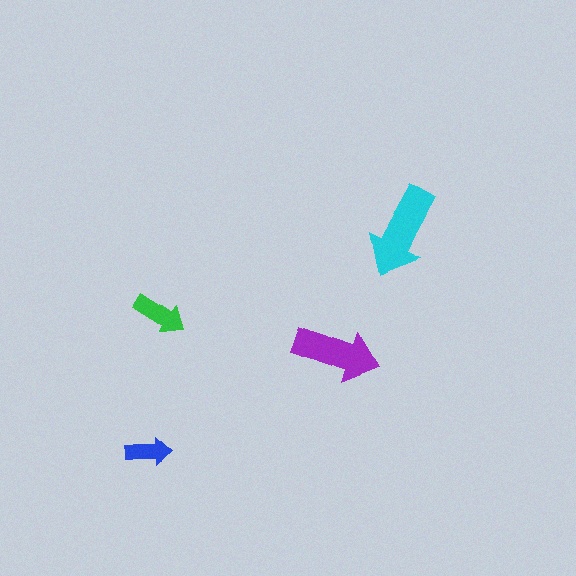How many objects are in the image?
There are 4 objects in the image.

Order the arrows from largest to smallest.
the cyan one, the purple one, the green one, the blue one.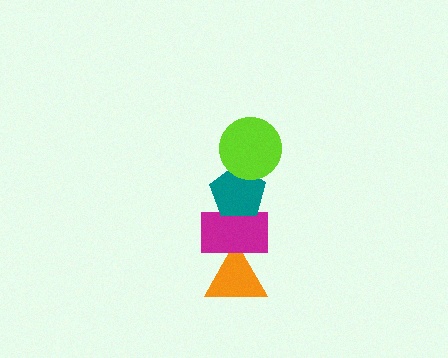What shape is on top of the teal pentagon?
The lime circle is on top of the teal pentagon.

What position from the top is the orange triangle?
The orange triangle is 4th from the top.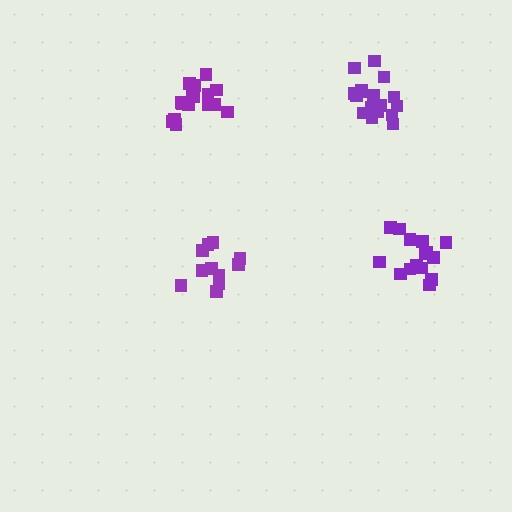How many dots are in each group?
Group 1: 17 dots, Group 2: 16 dots, Group 3: 16 dots, Group 4: 12 dots (61 total).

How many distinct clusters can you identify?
There are 4 distinct clusters.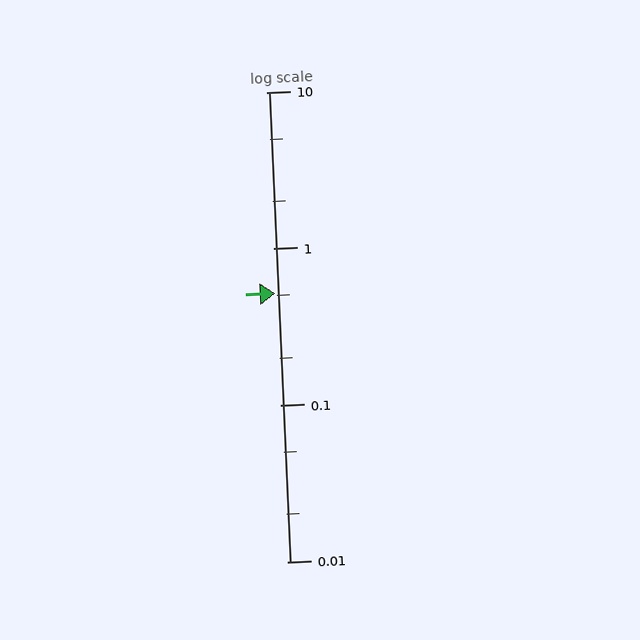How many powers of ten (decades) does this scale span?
The scale spans 3 decades, from 0.01 to 10.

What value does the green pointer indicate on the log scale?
The pointer indicates approximately 0.52.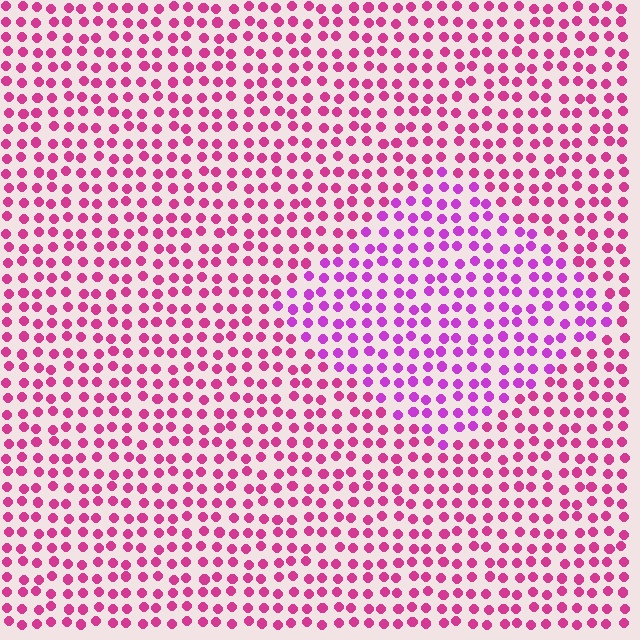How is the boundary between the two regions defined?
The boundary is defined purely by a slight shift in hue (about 30 degrees). Spacing, size, and orientation are identical on both sides.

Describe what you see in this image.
The image is filled with small magenta elements in a uniform arrangement. A diamond-shaped region is visible where the elements are tinted to a slightly different hue, forming a subtle color boundary.